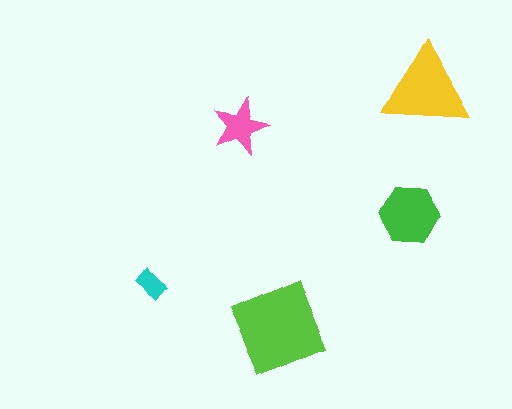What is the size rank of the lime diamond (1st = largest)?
1st.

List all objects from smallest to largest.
The cyan rectangle, the pink star, the green hexagon, the yellow triangle, the lime diamond.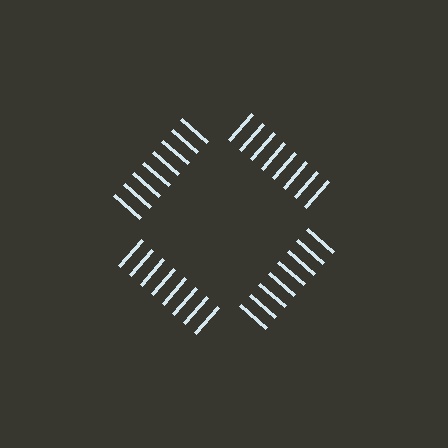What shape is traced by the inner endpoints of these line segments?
An illusory square — the line segments terminate on its edges but no continuous stroke is drawn.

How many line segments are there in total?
32 — 8 along each of the 4 edges.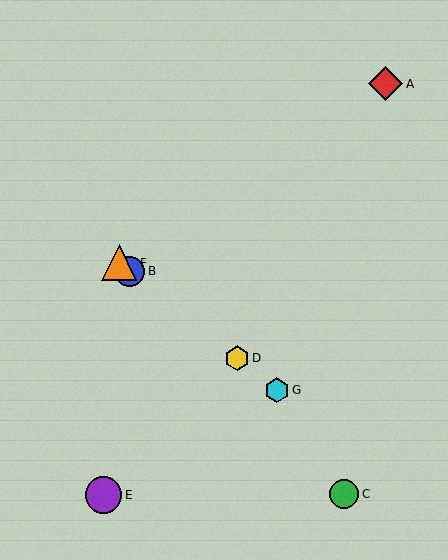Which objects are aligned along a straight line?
Objects B, D, F, G are aligned along a straight line.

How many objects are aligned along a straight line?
4 objects (B, D, F, G) are aligned along a straight line.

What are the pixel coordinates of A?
Object A is at (385, 84).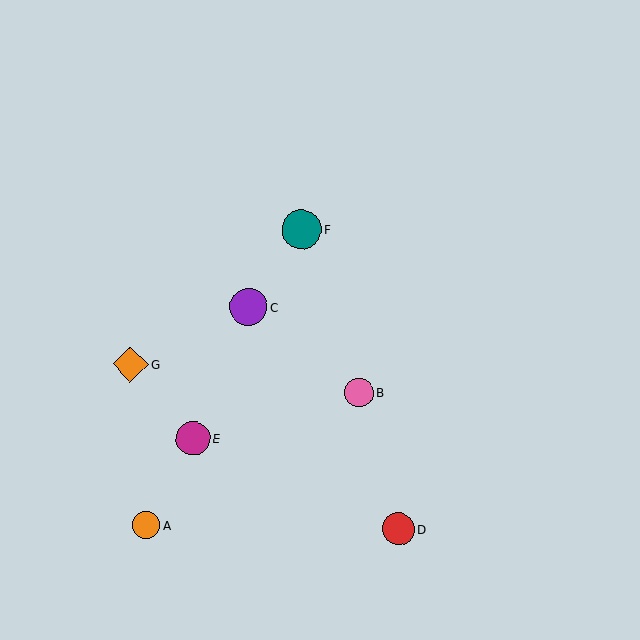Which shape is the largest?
The teal circle (labeled F) is the largest.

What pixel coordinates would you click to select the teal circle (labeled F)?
Click at (302, 229) to select the teal circle F.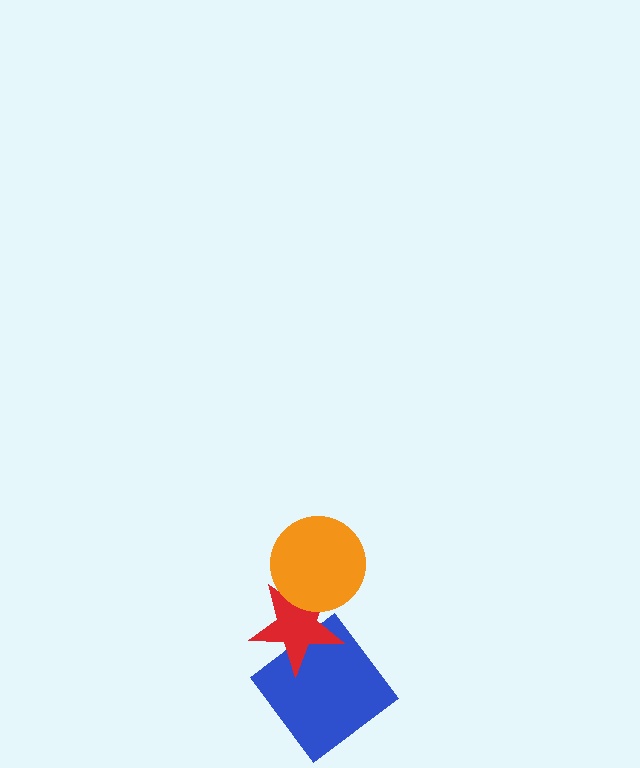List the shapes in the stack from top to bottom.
From top to bottom: the orange circle, the red star, the blue diamond.